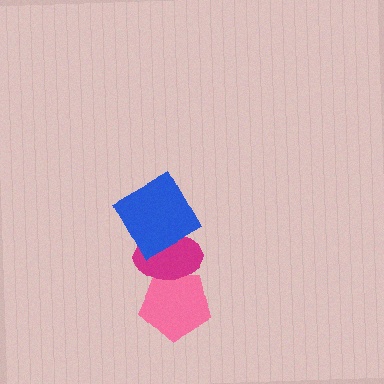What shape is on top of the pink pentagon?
The magenta ellipse is on top of the pink pentagon.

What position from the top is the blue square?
The blue square is 1st from the top.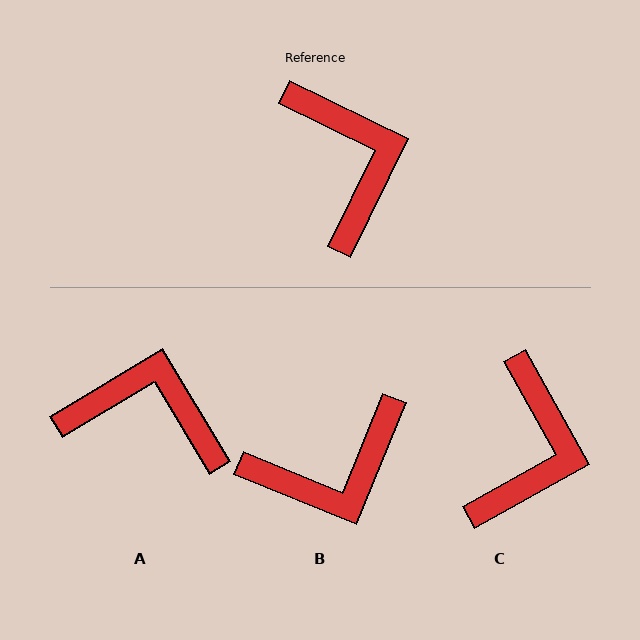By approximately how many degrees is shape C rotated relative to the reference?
Approximately 35 degrees clockwise.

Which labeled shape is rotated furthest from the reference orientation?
B, about 86 degrees away.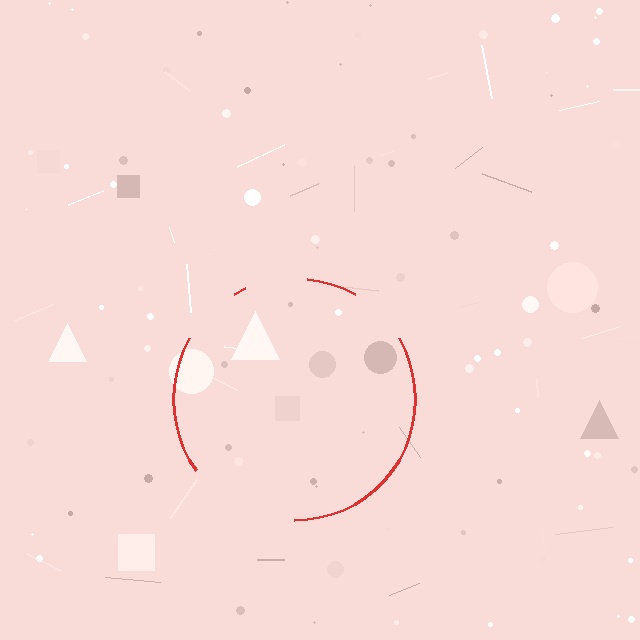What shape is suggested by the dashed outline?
The dashed outline suggests a circle.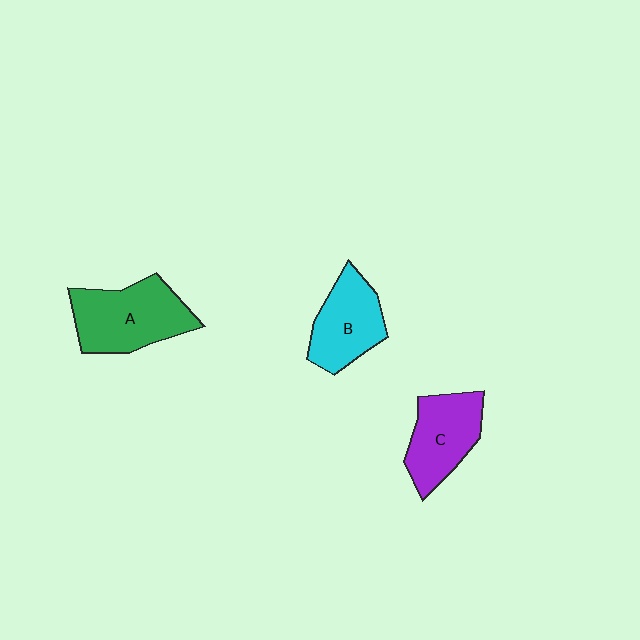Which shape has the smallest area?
Shape B (cyan).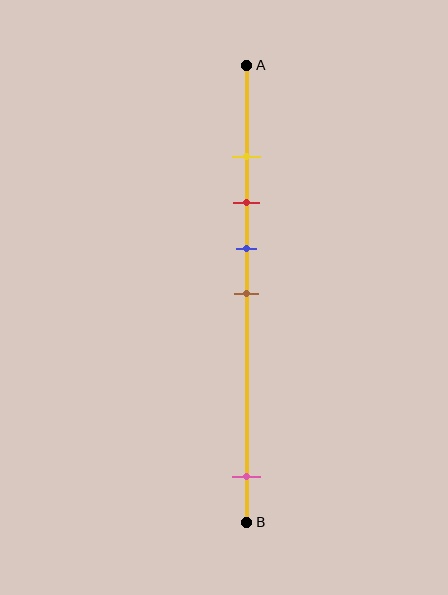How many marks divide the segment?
There are 5 marks dividing the segment.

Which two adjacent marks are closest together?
The yellow and red marks are the closest adjacent pair.